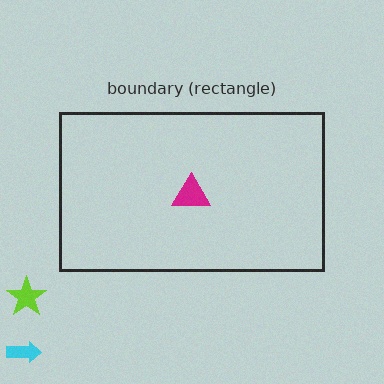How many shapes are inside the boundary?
1 inside, 2 outside.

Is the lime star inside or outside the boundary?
Outside.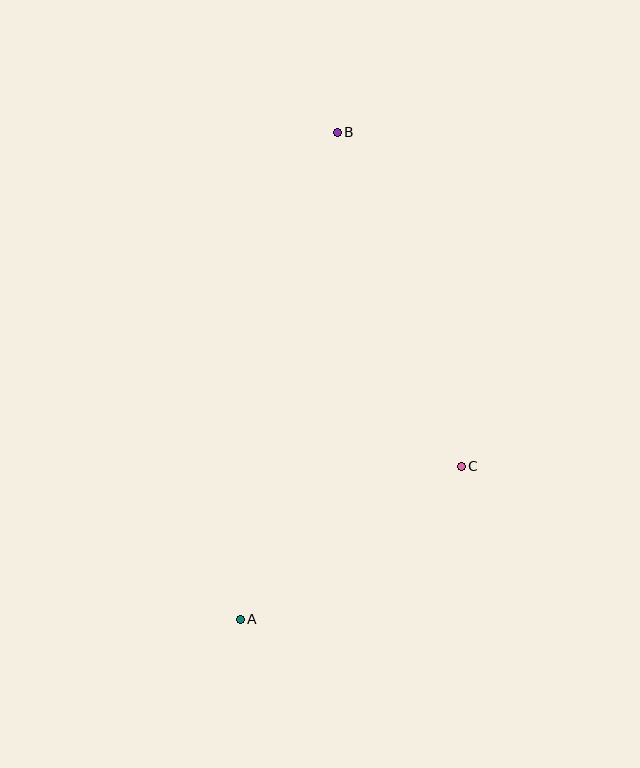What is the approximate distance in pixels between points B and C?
The distance between B and C is approximately 357 pixels.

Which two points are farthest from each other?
Points A and B are farthest from each other.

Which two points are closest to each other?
Points A and C are closest to each other.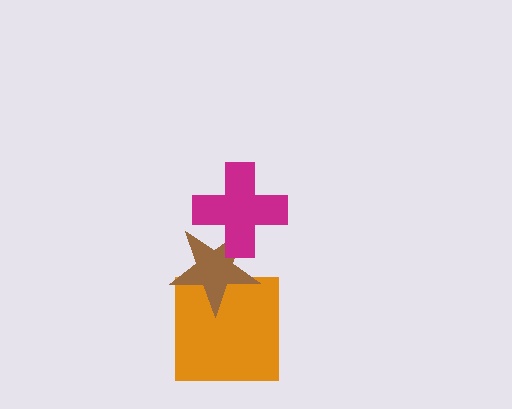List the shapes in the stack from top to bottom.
From top to bottom: the magenta cross, the brown star, the orange square.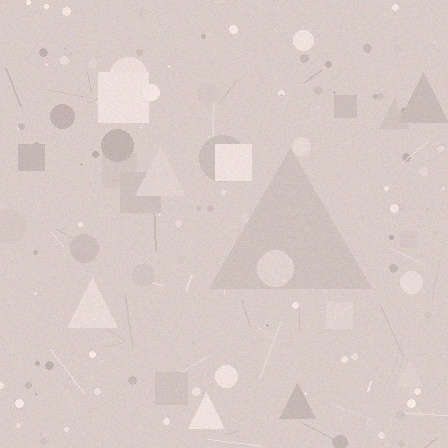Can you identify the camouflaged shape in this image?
The camouflaged shape is a triangle.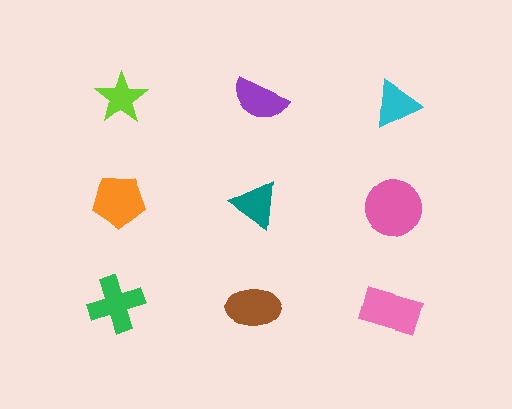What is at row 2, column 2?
A teal triangle.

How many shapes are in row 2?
3 shapes.